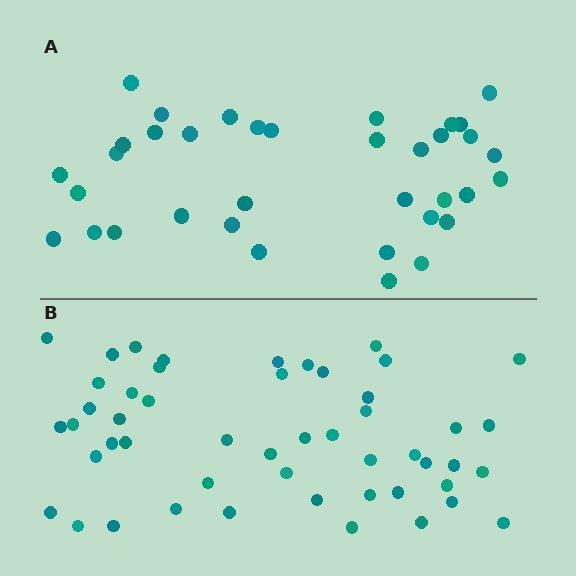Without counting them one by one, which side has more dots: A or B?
Region B (the bottom region) has more dots.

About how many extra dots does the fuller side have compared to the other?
Region B has approximately 15 more dots than region A.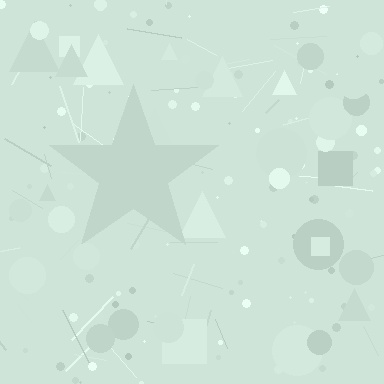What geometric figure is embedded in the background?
A star is embedded in the background.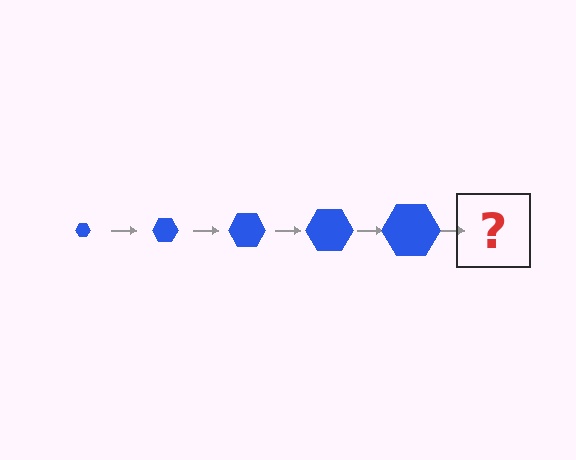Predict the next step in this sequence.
The next step is a blue hexagon, larger than the previous one.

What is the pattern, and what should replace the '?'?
The pattern is that the hexagon gets progressively larger each step. The '?' should be a blue hexagon, larger than the previous one.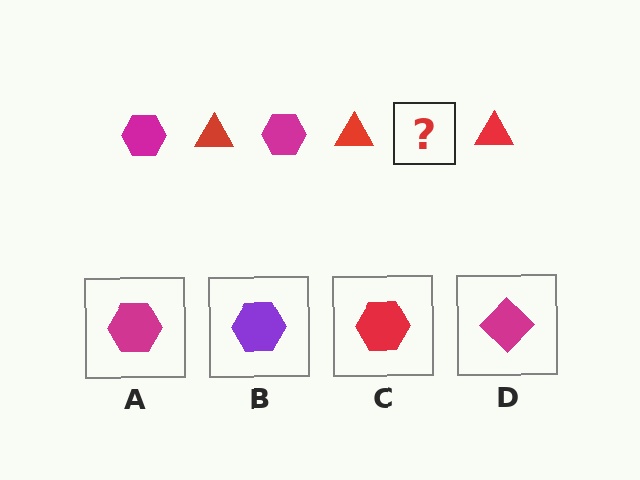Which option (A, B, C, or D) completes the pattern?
A.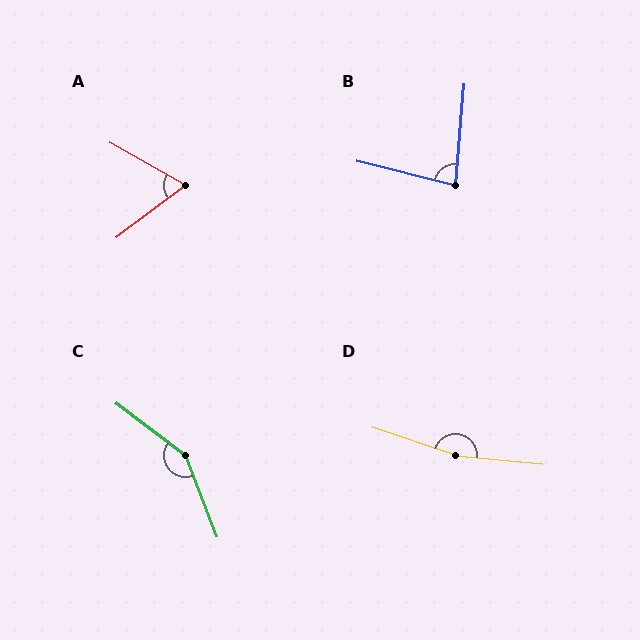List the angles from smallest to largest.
A (66°), B (81°), C (148°), D (167°).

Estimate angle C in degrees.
Approximately 148 degrees.